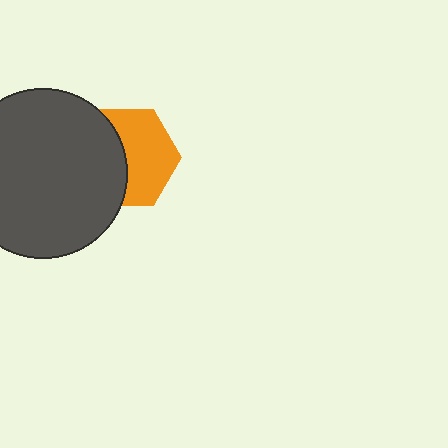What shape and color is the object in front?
The object in front is a dark gray circle.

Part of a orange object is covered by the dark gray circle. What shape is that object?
It is a hexagon.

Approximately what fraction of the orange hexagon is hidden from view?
Roughly 45% of the orange hexagon is hidden behind the dark gray circle.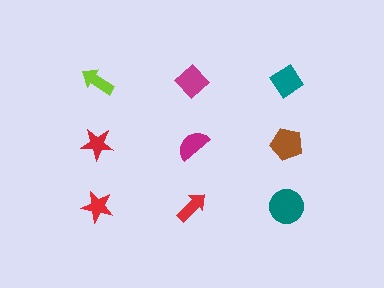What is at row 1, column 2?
A magenta diamond.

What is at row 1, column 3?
A teal diamond.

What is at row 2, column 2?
A magenta semicircle.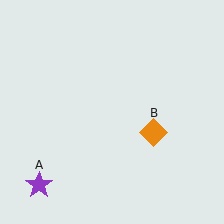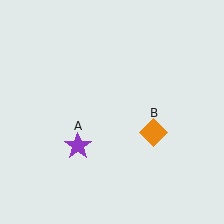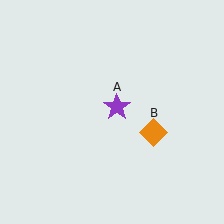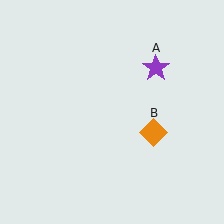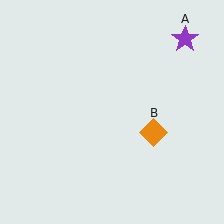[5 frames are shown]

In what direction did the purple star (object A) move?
The purple star (object A) moved up and to the right.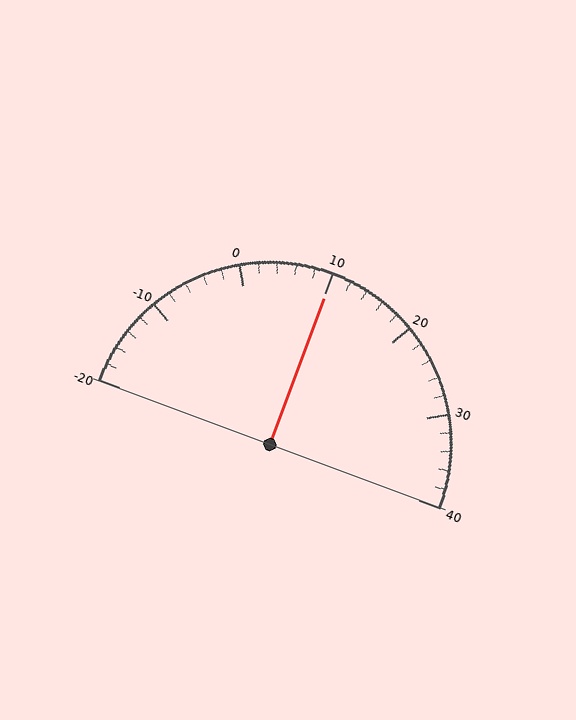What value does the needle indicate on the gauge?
The needle indicates approximately 10.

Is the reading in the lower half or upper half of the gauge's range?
The reading is in the upper half of the range (-20 to 40).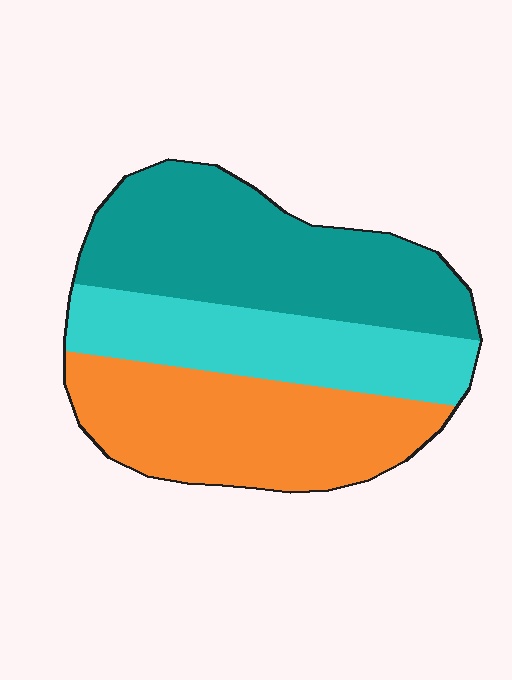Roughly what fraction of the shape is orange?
Orange takes up between a quarter and a half of the shape.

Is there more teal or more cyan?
Teal.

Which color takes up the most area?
Teal, at roughly 40%.